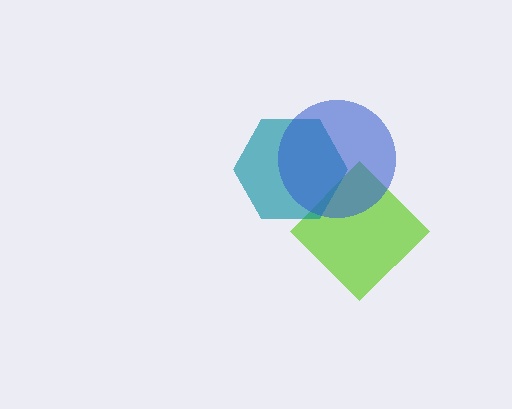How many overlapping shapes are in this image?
There are 3 overlapping shapes in the image.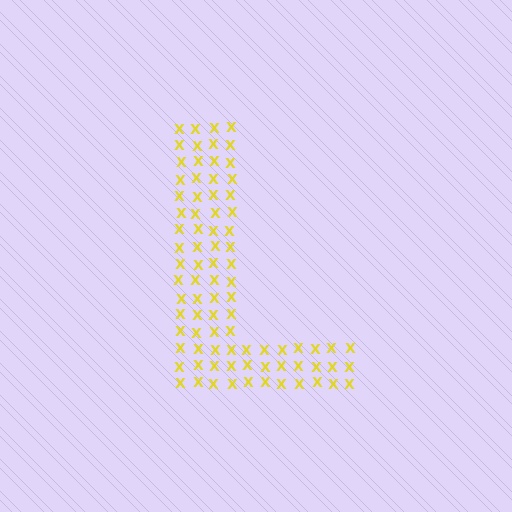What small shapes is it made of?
It is made of small letter X's.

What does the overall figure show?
The overall figure shows the letter L.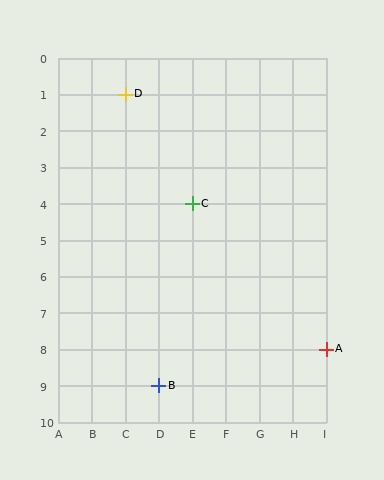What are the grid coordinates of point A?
Point A is at grid coordinates (I, 8).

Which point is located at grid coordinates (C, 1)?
Point D is at (C, 1).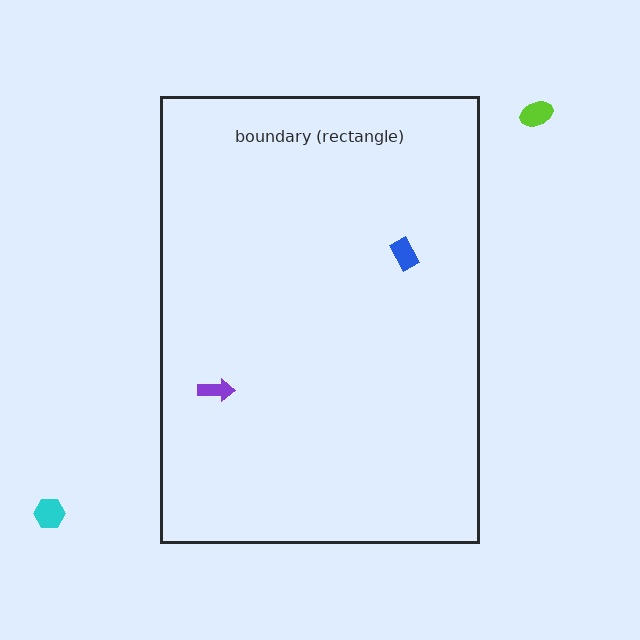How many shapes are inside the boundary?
2 inside, 2 outside.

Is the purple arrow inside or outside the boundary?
Inside.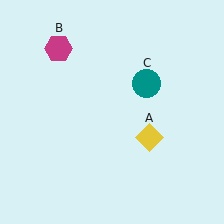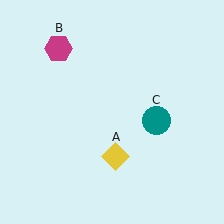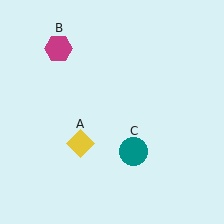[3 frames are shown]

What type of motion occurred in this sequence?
The yellow diamond (object A), teal circle (object C) rotated clockwise around the center of the scene.